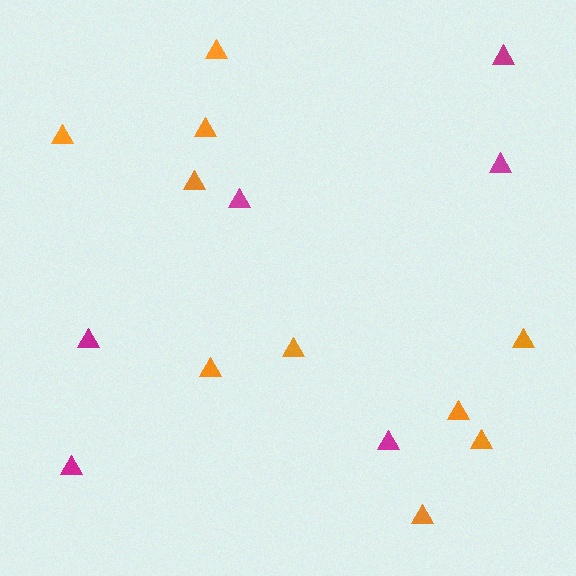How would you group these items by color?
There are 2 groups: one group of orange triangles (10) and one group of magenta triangles (6).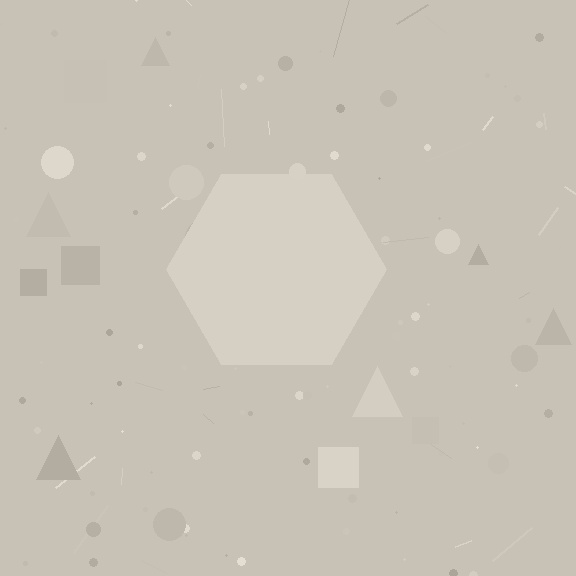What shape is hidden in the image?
A hexagon is hidden in the image.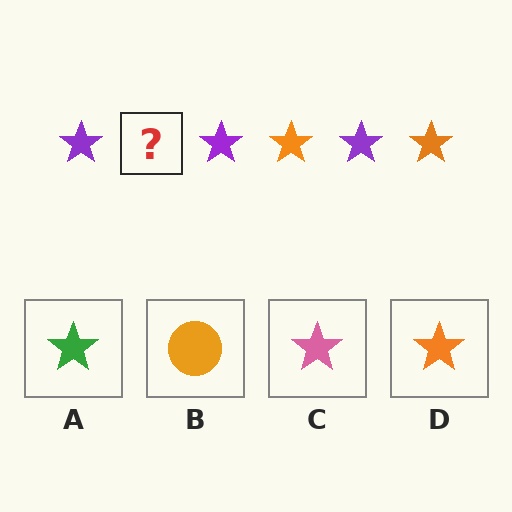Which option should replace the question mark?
Option D.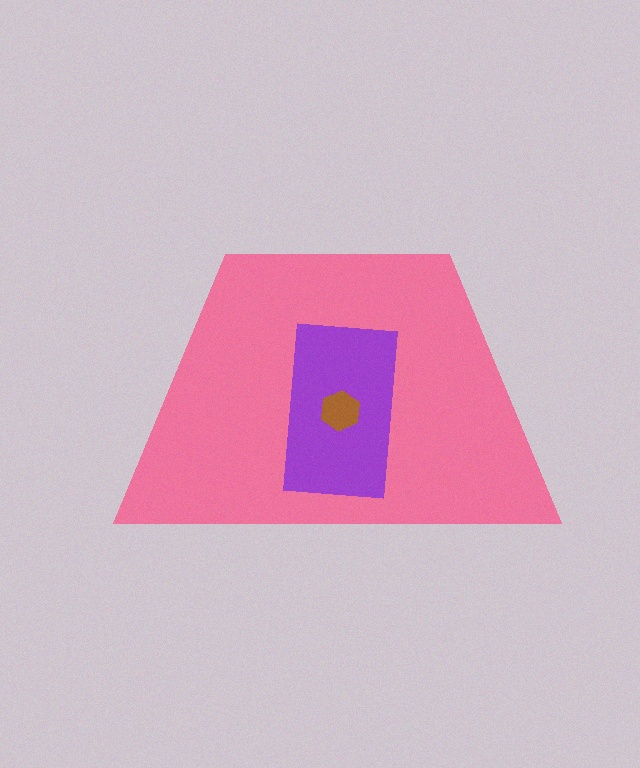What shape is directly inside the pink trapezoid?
The purple rectangle.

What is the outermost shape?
The pink trapezoid.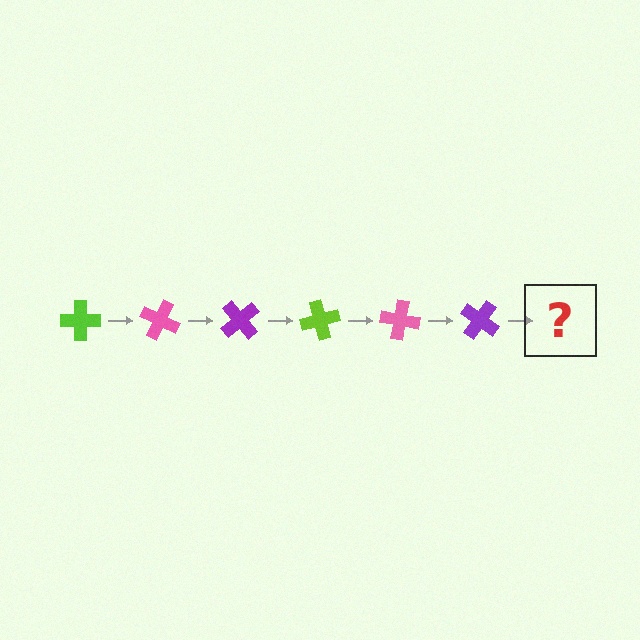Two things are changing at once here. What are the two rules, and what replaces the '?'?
The two rules are that it rotates 25 degrees each step and the color cycles through lime, pink, and purple. The '?' should be a lime cross, rotated 150 degrees from the start.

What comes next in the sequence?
The next element should be a lime cross, rotated 150 degrees from the start.